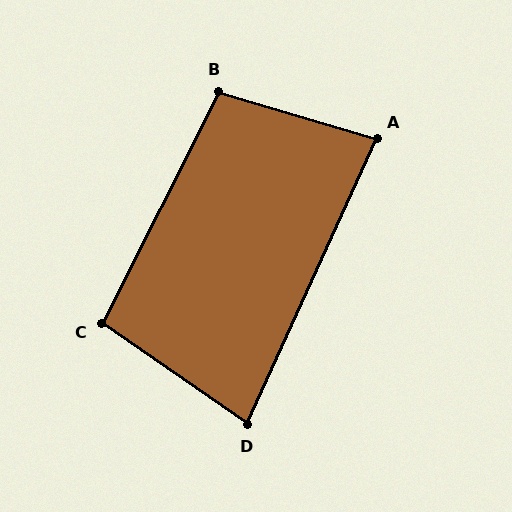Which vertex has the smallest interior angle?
D, at approximately 80 degrees.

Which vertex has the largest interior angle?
B, at approximately 100 degrees.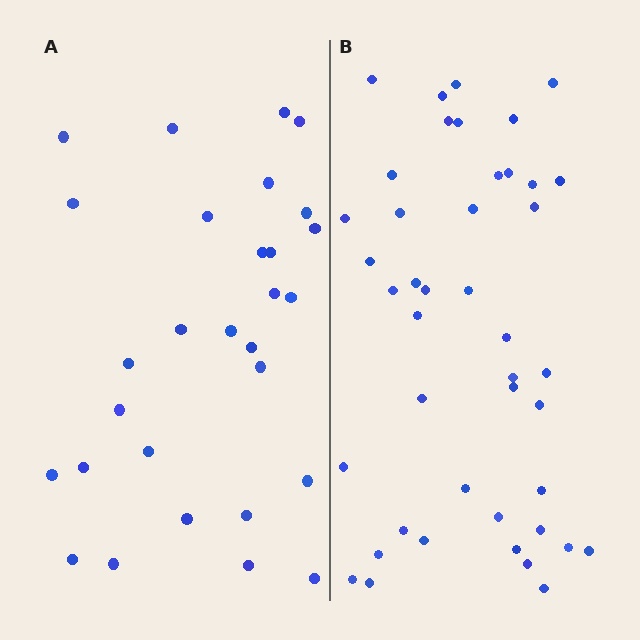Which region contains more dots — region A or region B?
Region B (the right region) has more dots.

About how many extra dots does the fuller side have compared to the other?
Region B has approximately 15 more dots than region A.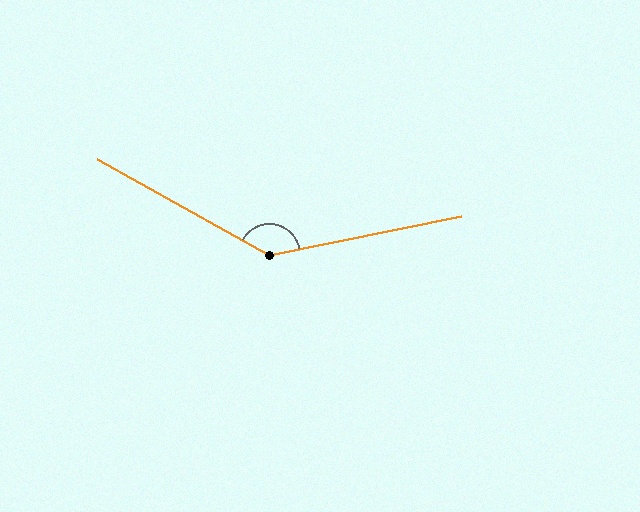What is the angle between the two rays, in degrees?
Approximately 139 degrees.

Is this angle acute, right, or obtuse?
It is obtuse.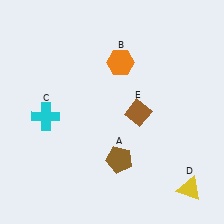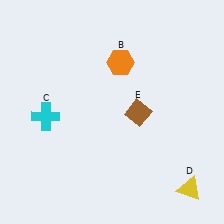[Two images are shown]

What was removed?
The brown pentagon (A) was removed in Image 2.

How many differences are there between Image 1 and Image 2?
There is 1 difference between the two images.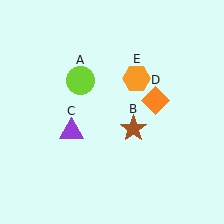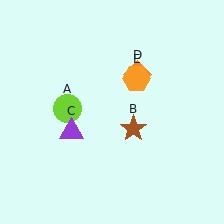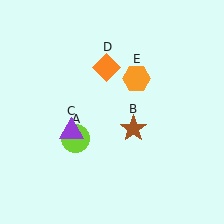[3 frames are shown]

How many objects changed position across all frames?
2 objects changed position: lime circle (object A), orange diamond (object D).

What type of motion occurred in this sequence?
The lime circle (object A), orange diamond (object D) rotated counterclockwise around the center of the scene.